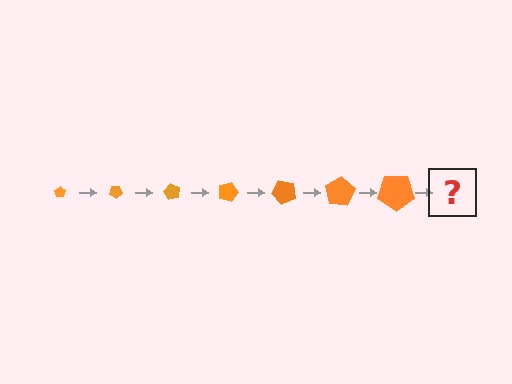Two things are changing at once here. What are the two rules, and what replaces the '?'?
The two rules are that the pentagon grows larger each step and it rotates 30 degrees each step. The '?' should be a pentagon, larger than the previous one and rotated 210 degrees from the start.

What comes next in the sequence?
The next element should be a pentagon, larger than the previous one and rotated 210 degrees from the start.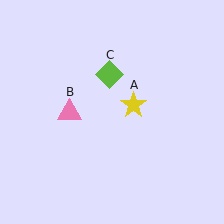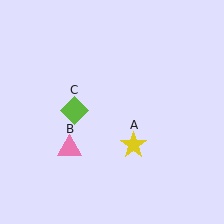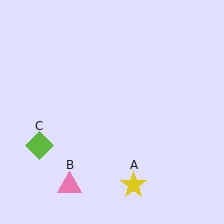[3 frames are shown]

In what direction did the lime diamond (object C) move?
The lime diamond (object C) moved down and to the left.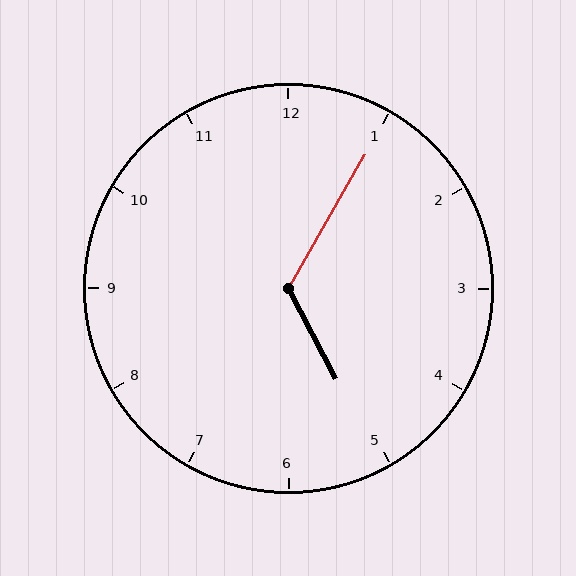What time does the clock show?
5:05.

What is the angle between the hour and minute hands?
Approximately 122 degrees.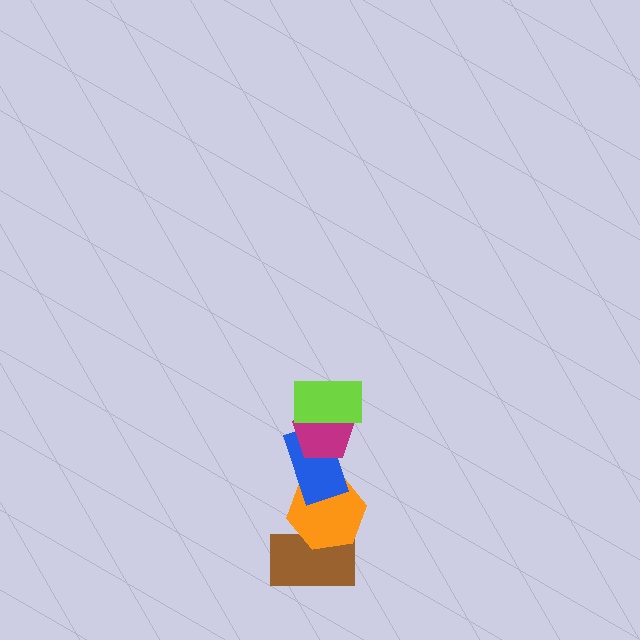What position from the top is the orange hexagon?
The orange hexagon is 4th from the top.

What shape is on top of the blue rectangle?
The magenta pentagon is on top of the blue rectangle.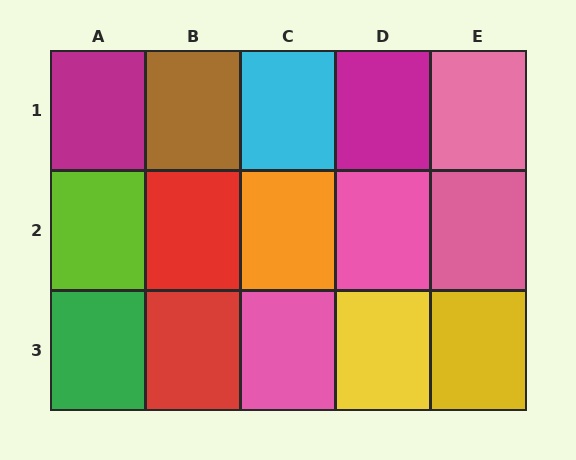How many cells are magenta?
2 cells are magenta.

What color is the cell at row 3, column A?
Green.